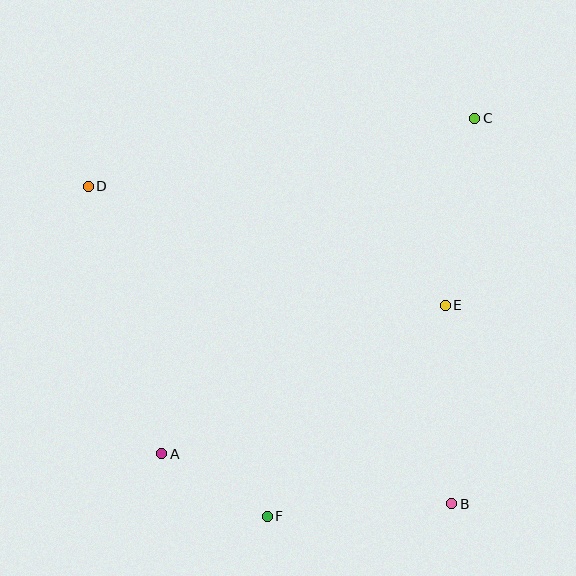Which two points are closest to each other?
Points A and F are closest to each other.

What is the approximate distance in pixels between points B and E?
The distance between B and E is approximately 199 pixels.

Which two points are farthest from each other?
Points B and D are farthest from each other.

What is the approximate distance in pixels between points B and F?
The distance between B and F is approximately 185 pixels.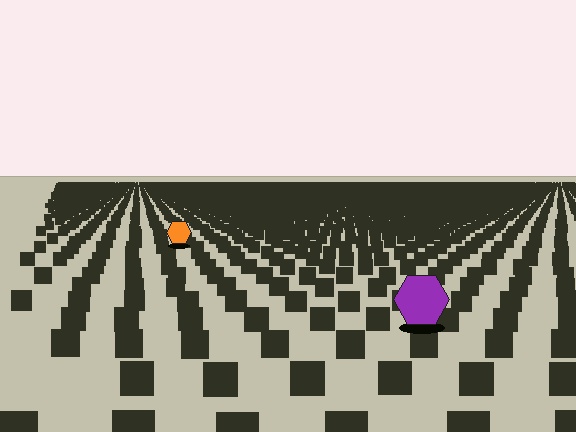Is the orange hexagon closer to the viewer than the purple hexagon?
No. The purple hexagon is closer — you can tell from the texture gradient: the ground texture is coarser near it.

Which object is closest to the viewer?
The purple hexagon is closest. The texture marks near it are larger and more spread out.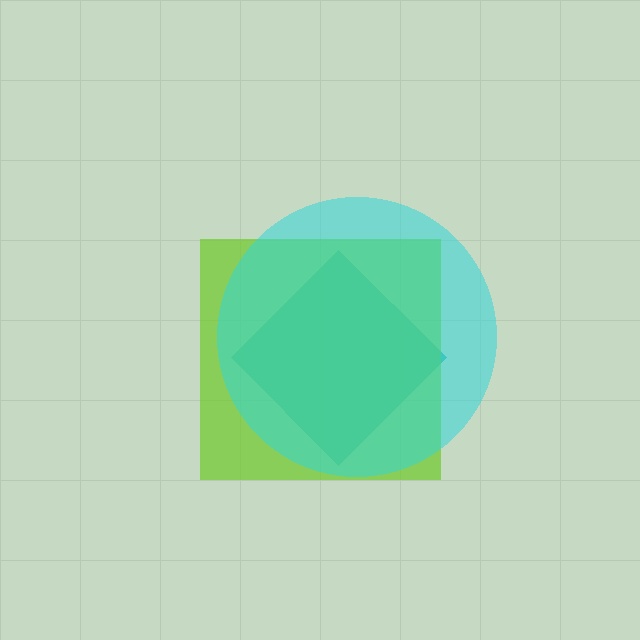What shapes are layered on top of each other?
The layered shapes are: a teal diamond, a lime square, a cyan circle.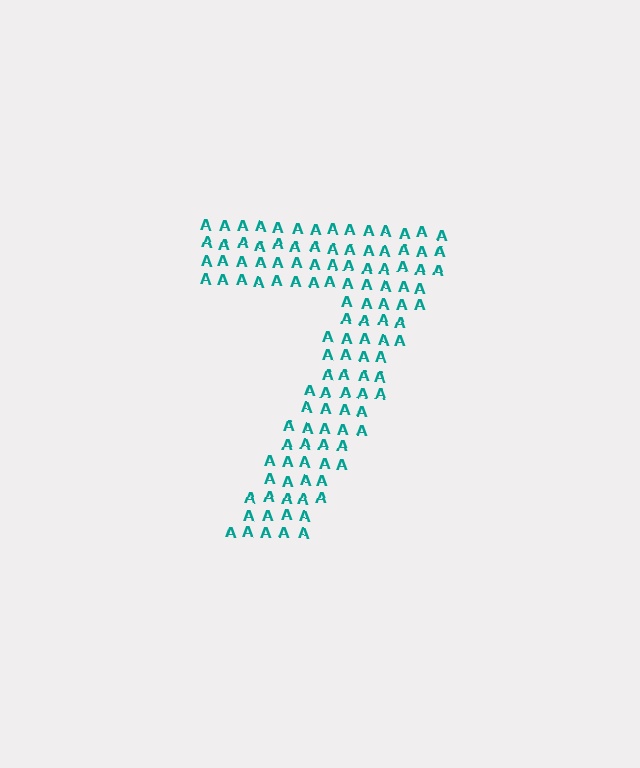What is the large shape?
The large shape is the digit 7.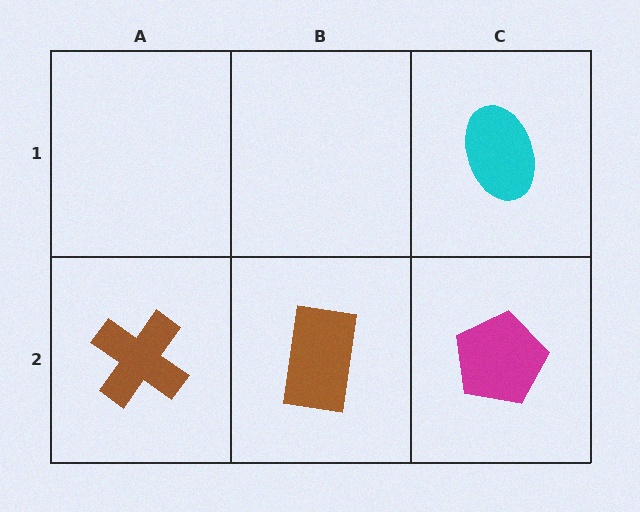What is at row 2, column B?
A brown rectangle.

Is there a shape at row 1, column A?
No, that cell is empty.